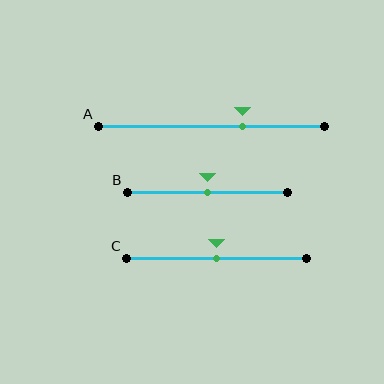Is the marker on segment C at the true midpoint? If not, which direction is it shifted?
Yes, the marker on segment C is at the true midpoint.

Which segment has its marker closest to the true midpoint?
Segment B has its marker closest to the true midpoint.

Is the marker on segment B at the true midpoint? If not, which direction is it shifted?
Yes, the marker on segment B is at the true midpoint.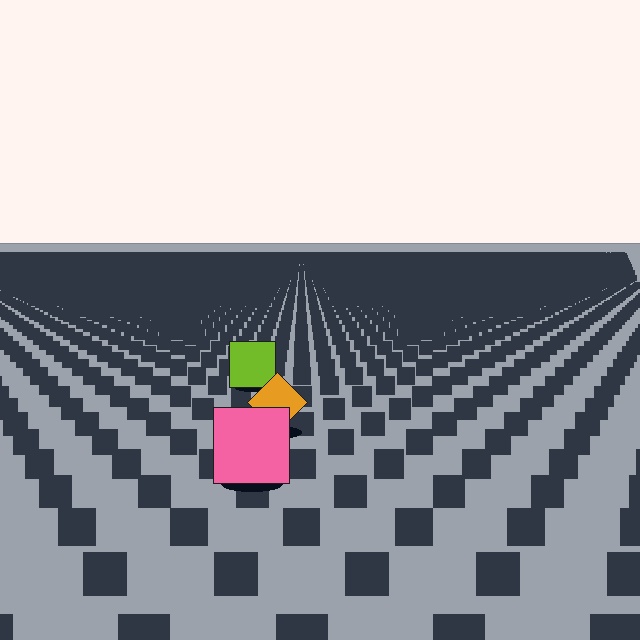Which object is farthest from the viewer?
The lime square is farthest from the viewer. It appears smaller and the ground texture around it is denser.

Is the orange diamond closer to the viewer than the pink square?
No. The pink square is closer — you can tell from the texture gradient: the ground texture is coarser near it.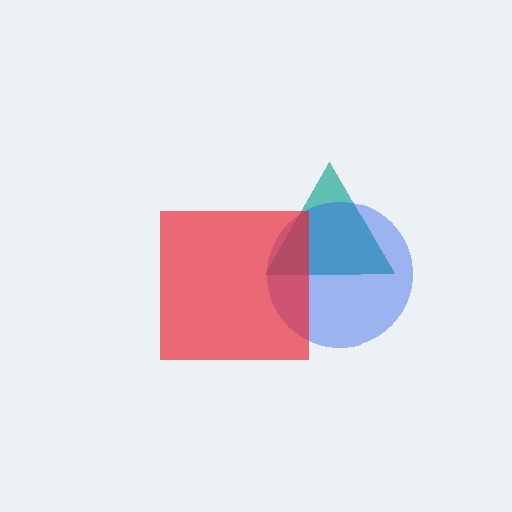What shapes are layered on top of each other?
The layered shapes are: a teal triangle, a blue circle, a red square.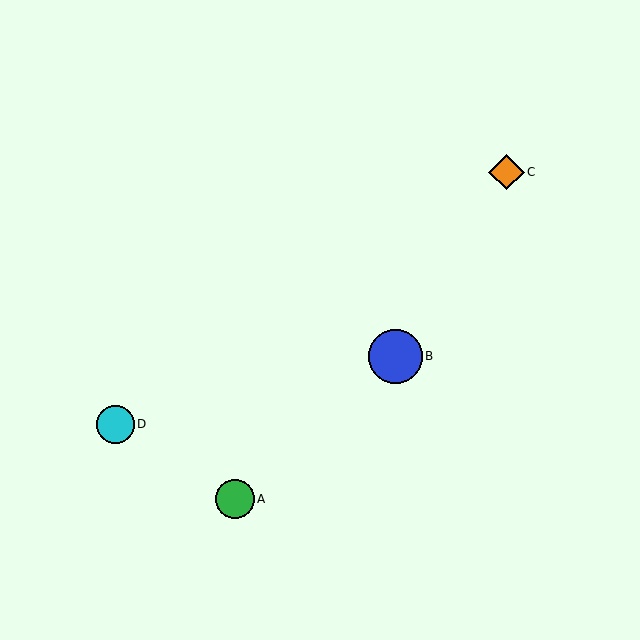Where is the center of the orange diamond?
The center of the orange diamond is at (506, 172).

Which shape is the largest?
The blue circle (labeled B) is the largest.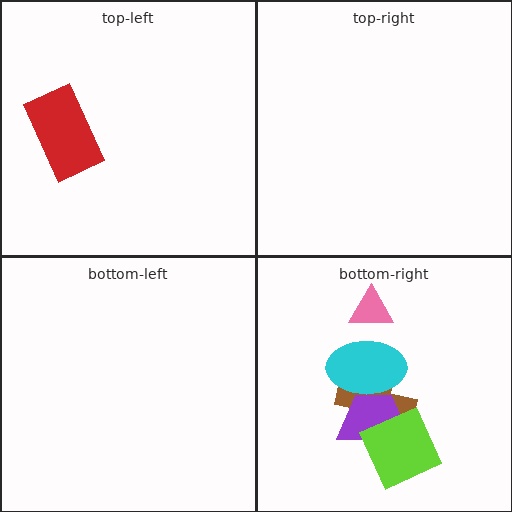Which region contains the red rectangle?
The top-left region.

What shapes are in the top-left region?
The red rectangle.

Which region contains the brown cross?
The bottom-right region.